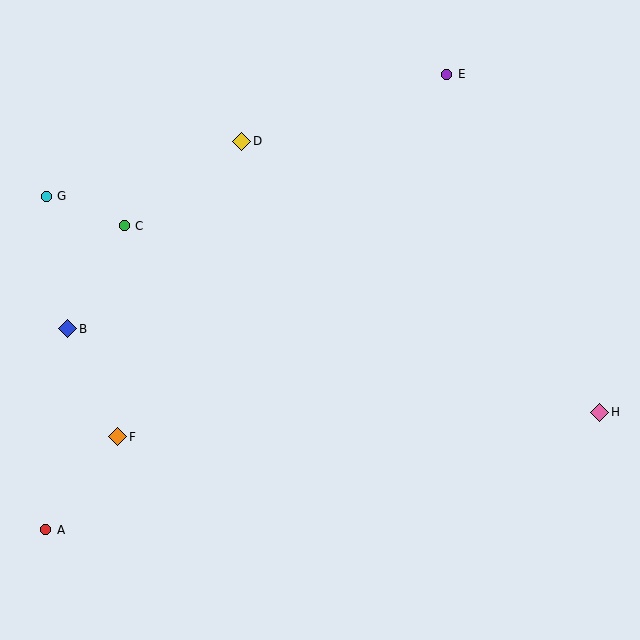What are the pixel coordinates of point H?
Point H is at (600, 412).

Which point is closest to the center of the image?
Point D at (242, 141) is closest to the center.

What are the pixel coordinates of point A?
Point A is at (46, 530).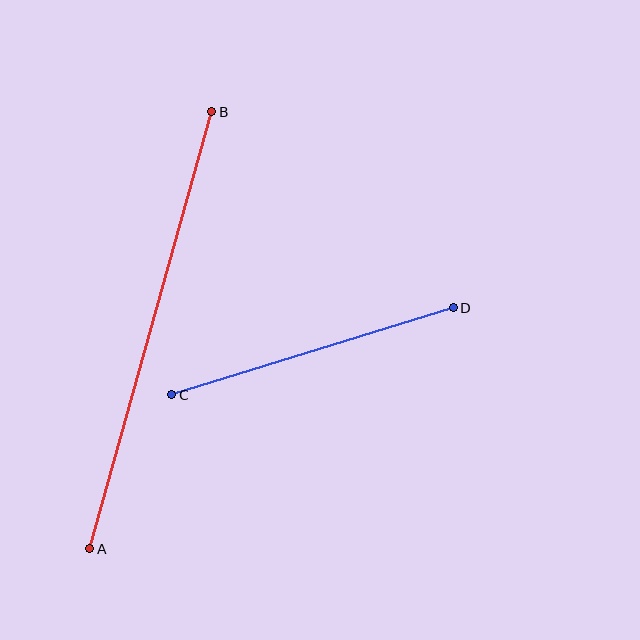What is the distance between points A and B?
The distance is approximately 454 pixels.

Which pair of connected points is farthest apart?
Points A and B are farthest apart.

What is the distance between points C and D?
The distance is approximately 295 pixels.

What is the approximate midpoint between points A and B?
The midpoint is at approximately (151, 330) pixels.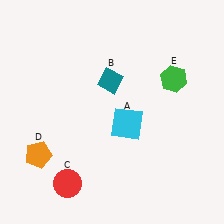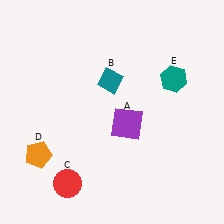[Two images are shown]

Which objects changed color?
A changed from cyan to purple. E changed from green to teal.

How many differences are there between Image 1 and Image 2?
There are 2 differences between the two images.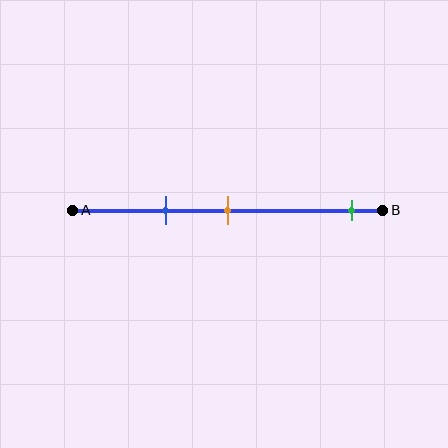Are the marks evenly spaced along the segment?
No, the marks are not evenly spaced.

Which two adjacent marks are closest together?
The blue and orange marks are the closest adjacent pair.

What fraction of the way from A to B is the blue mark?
The blue mark is approximately 30% (0.3) of the way from A to B.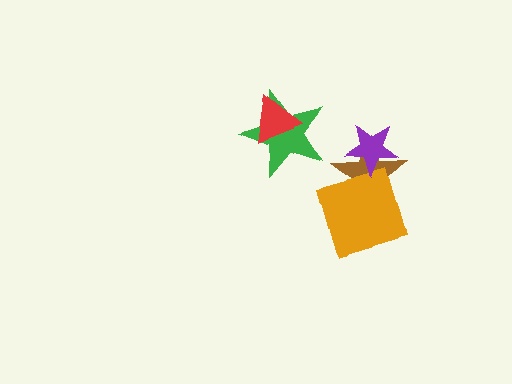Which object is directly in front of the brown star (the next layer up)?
The orange square is directly in front of the brown star.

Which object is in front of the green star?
The red triangle is in front of the green star.